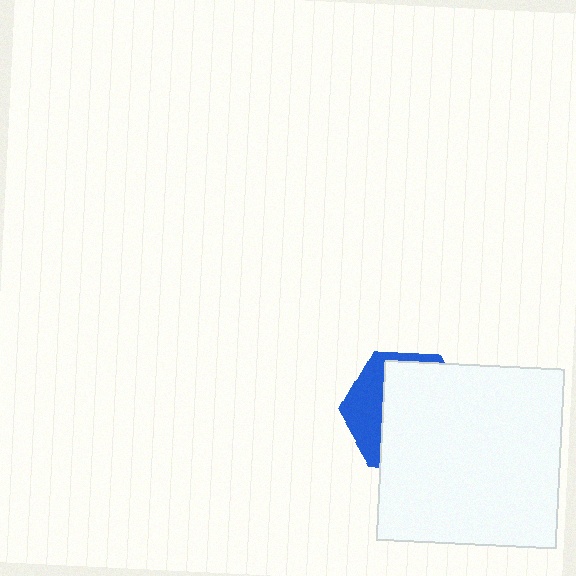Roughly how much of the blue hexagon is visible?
A small part of it is visible (roughly 31%).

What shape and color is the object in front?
The object in front is a white square.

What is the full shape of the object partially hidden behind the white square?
The partially hidden object is a blue hexagon.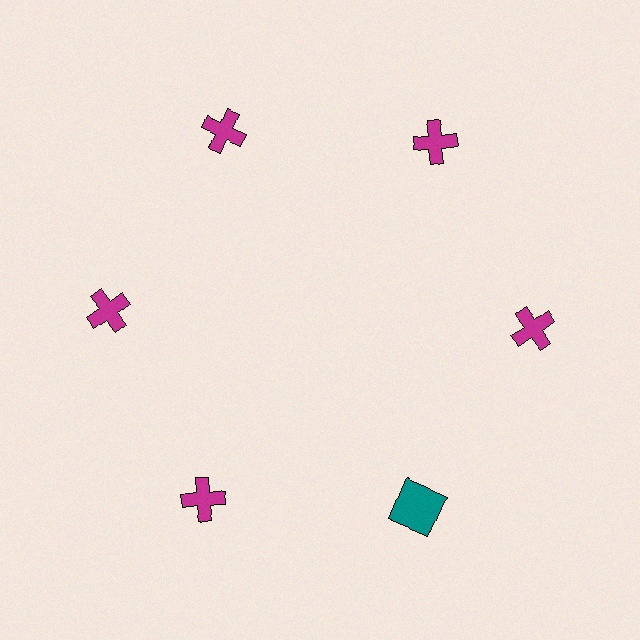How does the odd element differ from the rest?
It differs in both color (teal instead of magenta) and shape (square instead of cross).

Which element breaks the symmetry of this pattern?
The teal square at roughly the 5 o'clock position breaks the symmetry. All other shapes are magenta crosses.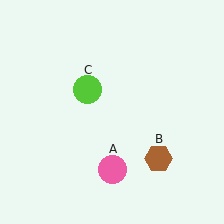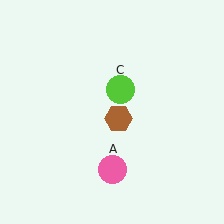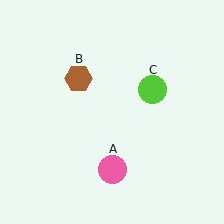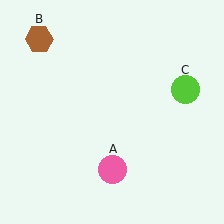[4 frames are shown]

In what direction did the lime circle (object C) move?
The lime circle (object C) moved right.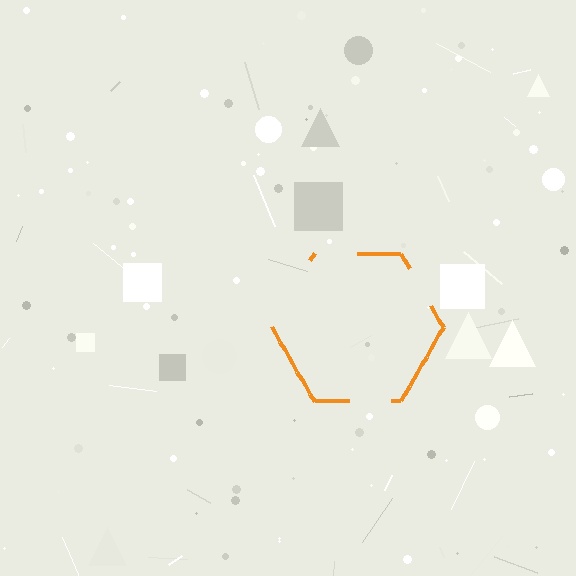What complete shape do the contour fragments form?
The contour fragments form a hexagon.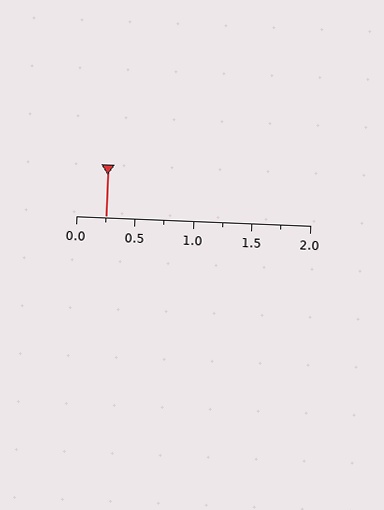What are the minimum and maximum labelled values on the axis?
The axis runs from 0.0 to 2.0.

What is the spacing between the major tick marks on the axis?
The major ticks are spaced 0.5 apart.